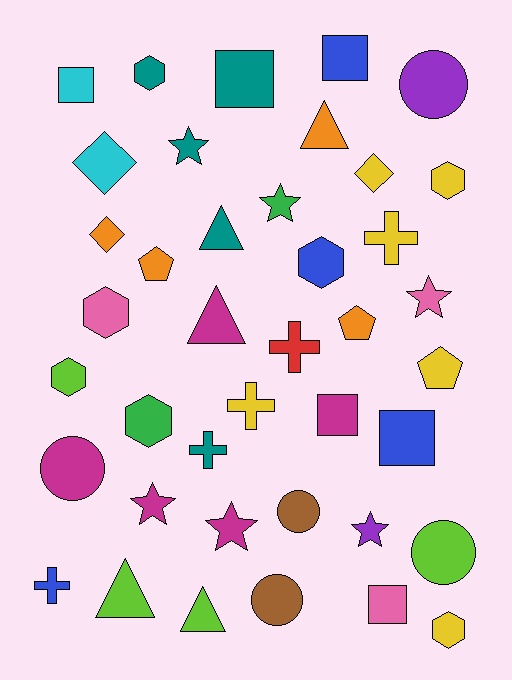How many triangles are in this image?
There are 5 triangles.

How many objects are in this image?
There are 40 objects.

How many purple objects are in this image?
There are 2 purple objects.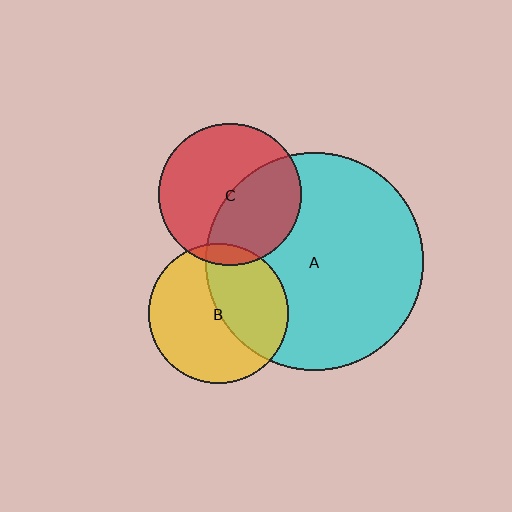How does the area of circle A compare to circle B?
Approximately 2.4 times.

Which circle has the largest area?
Circle A (cyan).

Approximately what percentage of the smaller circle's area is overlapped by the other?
Approximately 5%.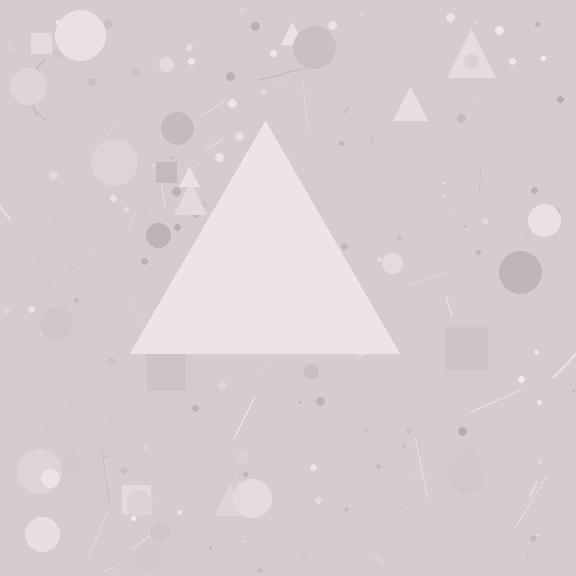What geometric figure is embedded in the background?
A triangle is embedded in the background.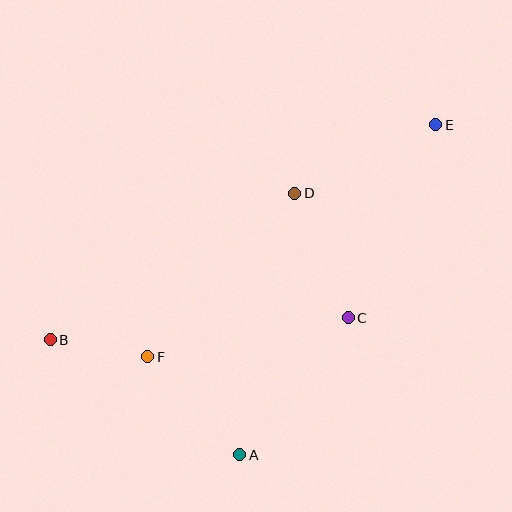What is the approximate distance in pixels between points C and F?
The distance between C and F is approximately 204 pixels.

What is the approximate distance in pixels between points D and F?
The distance between D and F is approximately 220 pixels.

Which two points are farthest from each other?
Points B and E are farthest from each other.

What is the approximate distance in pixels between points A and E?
The distance between A and E is approximately 383 pixels.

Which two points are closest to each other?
Points B and F are closest to each other.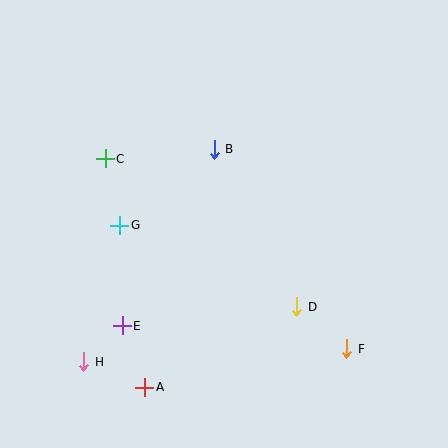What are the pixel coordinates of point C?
Point C is at (105, 159).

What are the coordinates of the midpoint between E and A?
The midpoint between E and A is at (133, 357).